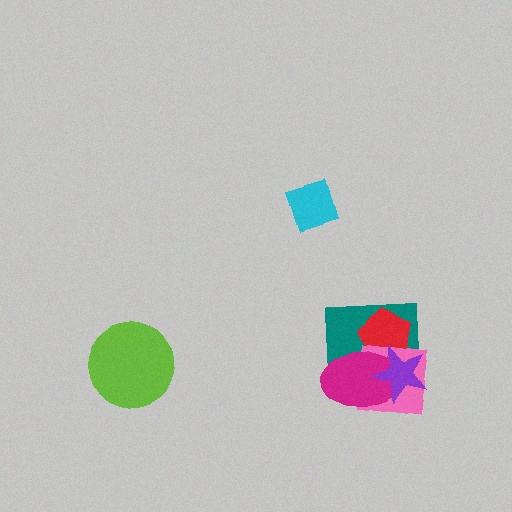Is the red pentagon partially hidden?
Yes, it is partially covered by another shape.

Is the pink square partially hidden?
Yes, it is partially covered by another shape.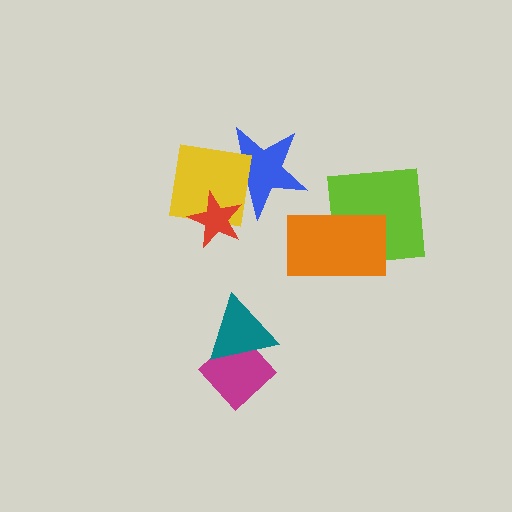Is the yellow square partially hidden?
Yes, it is partially covered by another shape.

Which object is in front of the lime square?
The orange rectangle is in front of the lime square.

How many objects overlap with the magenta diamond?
1 object overlaps with the magenta diamond.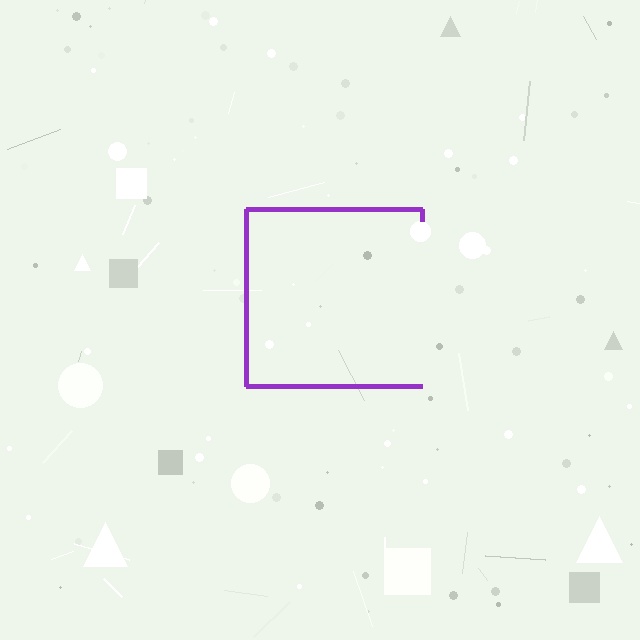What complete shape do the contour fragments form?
The contour fragments form a square.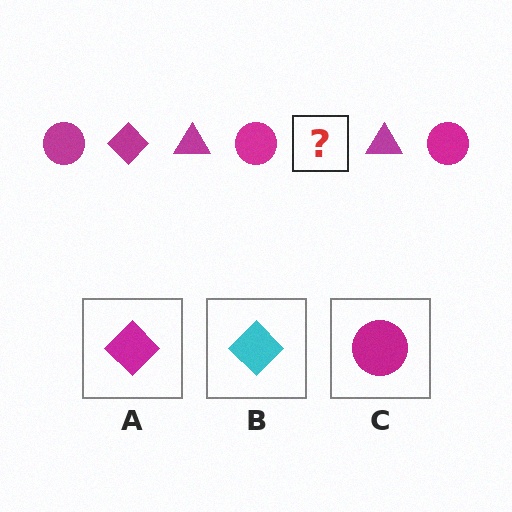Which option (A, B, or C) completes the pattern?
A.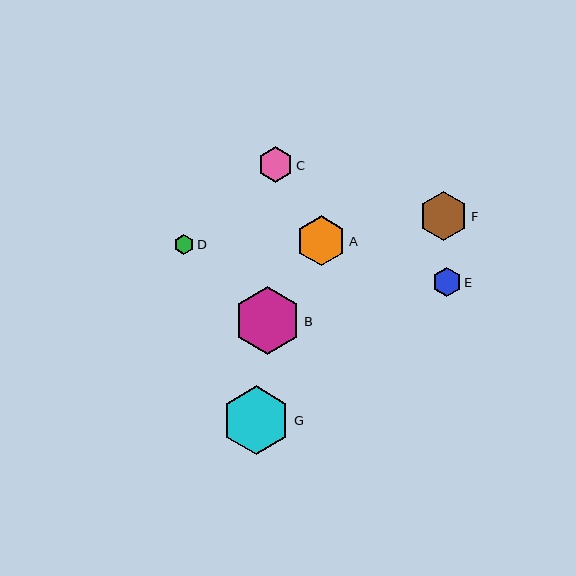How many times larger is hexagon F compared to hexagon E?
Hexagon F is approximately 1.7 times the size of hexagon E.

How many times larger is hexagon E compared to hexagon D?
Hexagon E is approximately 1.5 times the size of hexagon D.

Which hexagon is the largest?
Hexagon G is the largest with a size of approximately 69 pixels.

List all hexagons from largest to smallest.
From largest to smallest: G, B, A, F, C, E, D.